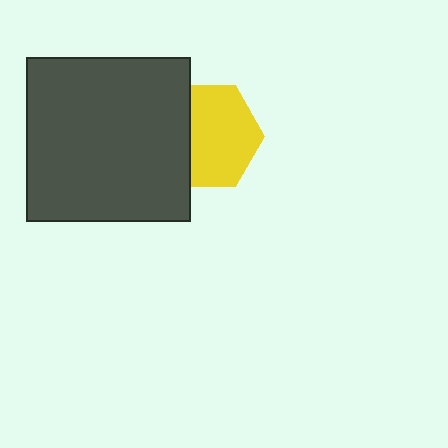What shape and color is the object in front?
The object in front is a dark gray square.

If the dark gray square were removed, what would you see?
You would see the complete yellow hexagon.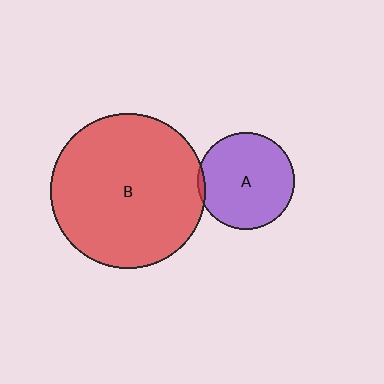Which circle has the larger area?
Circle B (red).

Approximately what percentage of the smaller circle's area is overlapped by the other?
Approximately 5%.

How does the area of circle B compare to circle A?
Approximately 2.6 times.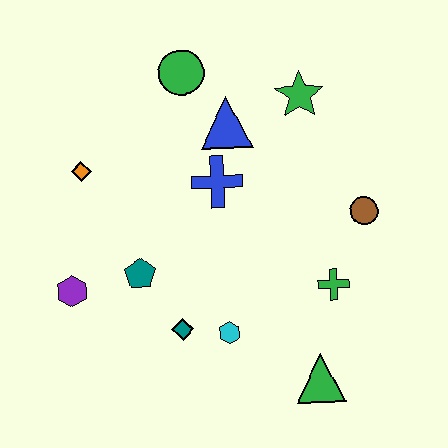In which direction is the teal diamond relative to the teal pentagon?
The teal diamond is below the teal pentagon.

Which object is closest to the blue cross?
The blue triangle is closest to the blue cross.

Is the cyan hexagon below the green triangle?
No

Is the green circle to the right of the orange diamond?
Yes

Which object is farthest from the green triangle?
The green circle is farthest from the green triangle.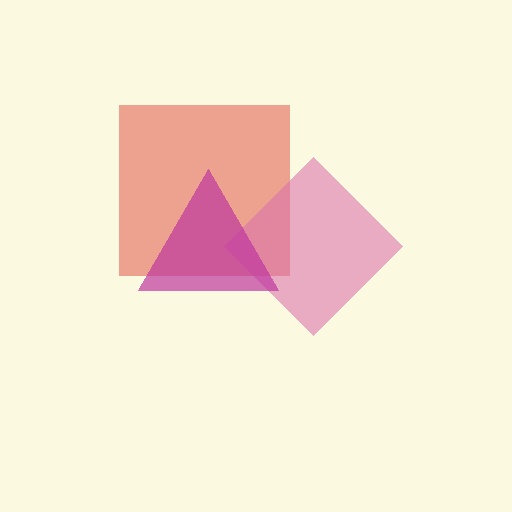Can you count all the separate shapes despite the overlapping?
Yes, there are 3 separate shapes.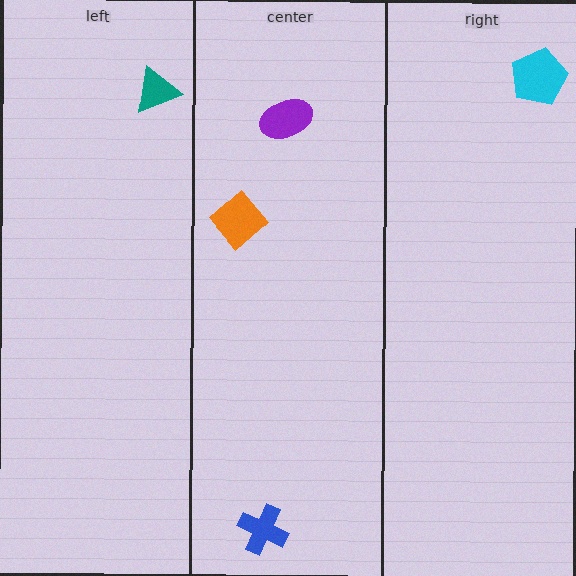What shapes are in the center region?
The purple ellipse, the orange diamond, the blue cross.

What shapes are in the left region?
The teal triangle.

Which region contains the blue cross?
The center region.